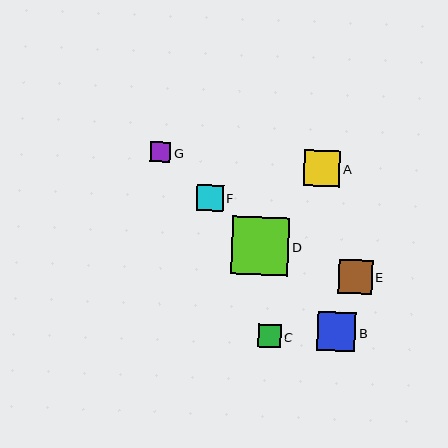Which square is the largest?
Square D is the largest with a size of approximately 58 pixels.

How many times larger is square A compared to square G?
Square A is approximately 1.8 times the size of square G.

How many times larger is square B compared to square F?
Square B is approximately 1.5 times the size of square F.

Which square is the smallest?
Square G is the smallest with a size of approximately 20 pixels.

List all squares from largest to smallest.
From largest to smallest: D, B, A, E, F, C, G.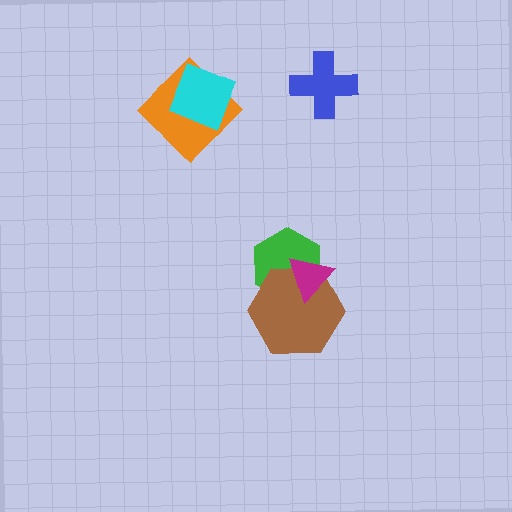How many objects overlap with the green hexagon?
2 objects overlap with the green hexagon.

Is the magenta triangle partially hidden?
No, no other shape covers it.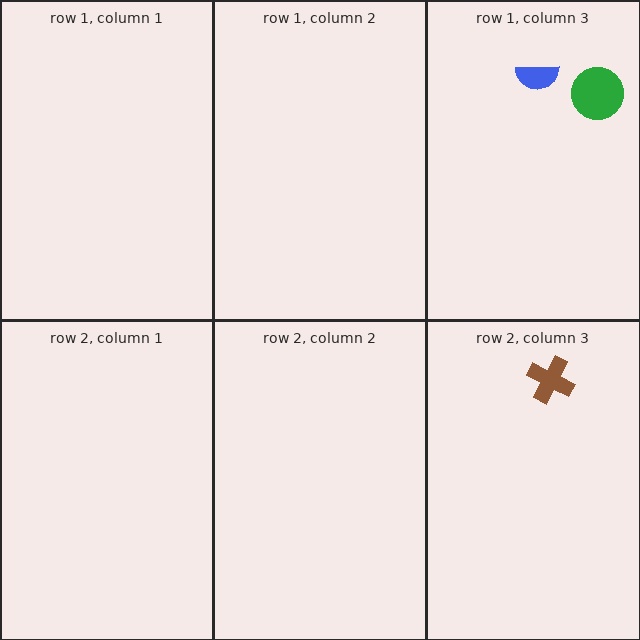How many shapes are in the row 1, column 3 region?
2.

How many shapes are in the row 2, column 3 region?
1.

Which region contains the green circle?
The row 1, column 3 region.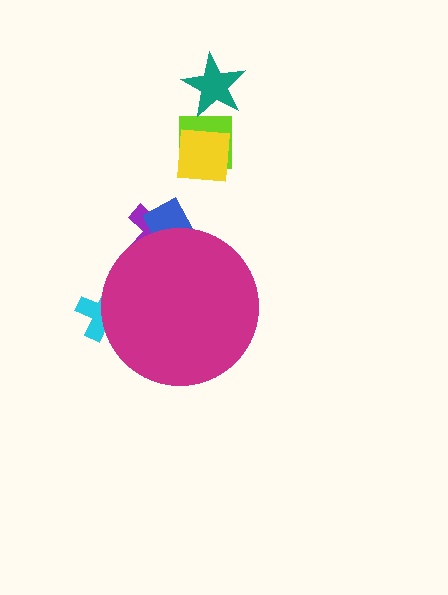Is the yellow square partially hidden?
No, the yellow square is fully visible.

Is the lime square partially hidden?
No, the lime square is fully visible.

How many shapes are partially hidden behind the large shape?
3 shapes are partially hidden.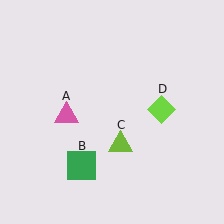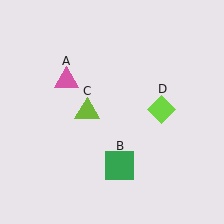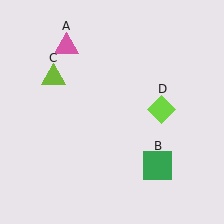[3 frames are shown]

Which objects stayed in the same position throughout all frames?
Lime diamond (object D) remained stationary.